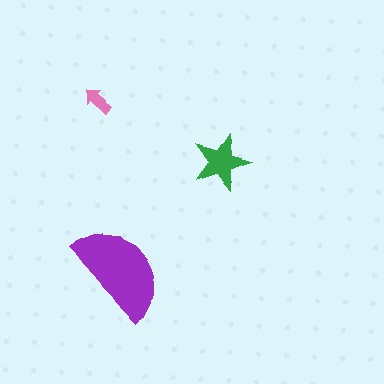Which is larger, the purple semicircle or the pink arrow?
The purple semicircle.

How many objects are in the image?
There are 3 objects in the image.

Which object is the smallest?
The pink arrow.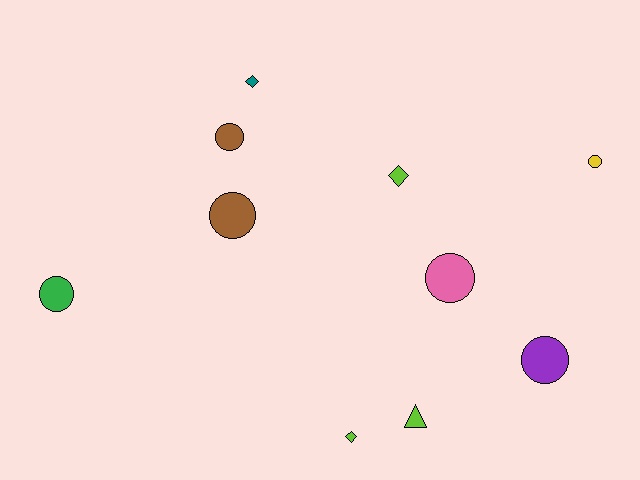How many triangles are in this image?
There is 1 triangle.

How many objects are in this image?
There are 10 objects.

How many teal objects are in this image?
There is 1 teal object.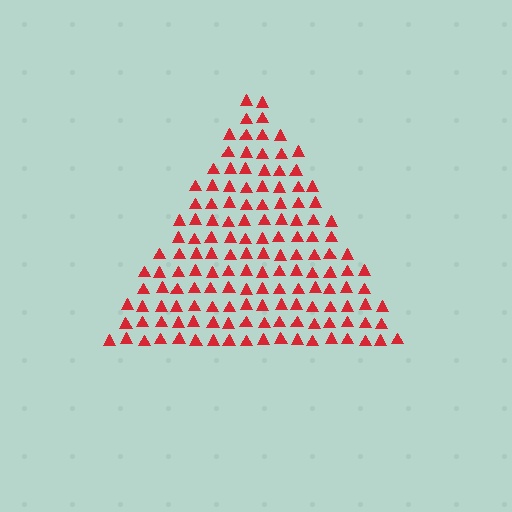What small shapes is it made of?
It is made of small triangles.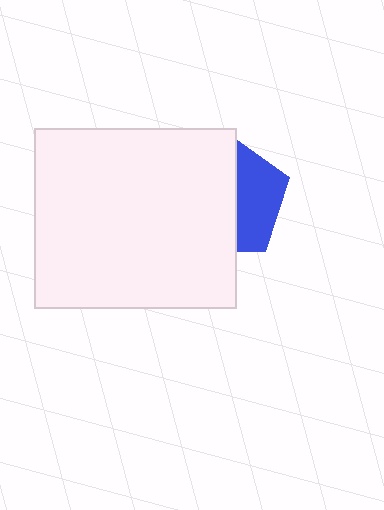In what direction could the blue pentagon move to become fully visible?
The blue pentagon could move right. That would shift it out from behind the white rectangle entirely.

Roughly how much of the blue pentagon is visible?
A small part of it is visible (roughly 38%).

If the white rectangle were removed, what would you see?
You would see the complete blue pentagon.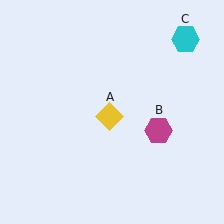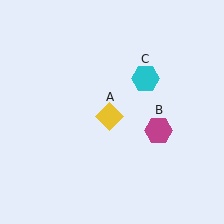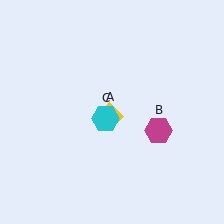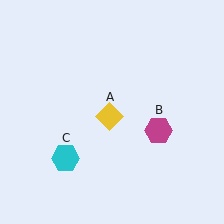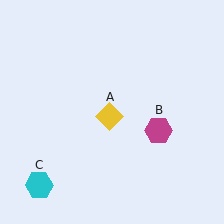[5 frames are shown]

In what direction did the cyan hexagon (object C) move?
The cyan hexagon (object C) moved down and to the left.